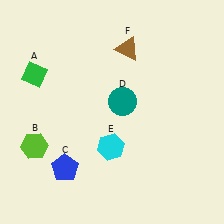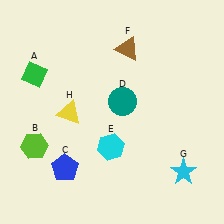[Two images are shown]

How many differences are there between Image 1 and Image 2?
There are 2 differences between the two images.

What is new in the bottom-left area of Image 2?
A yellow triangle (H) was added in the bottom-left area of Image 2.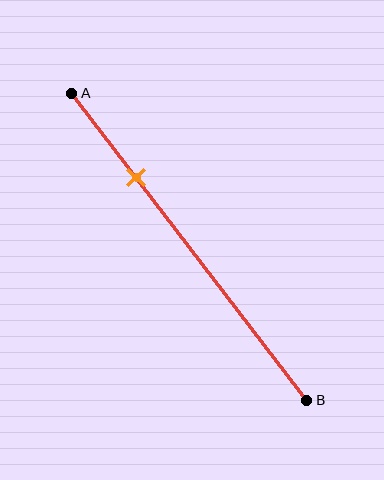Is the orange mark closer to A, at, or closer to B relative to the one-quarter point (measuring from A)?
The orange mark is approximately at the one-quarter point of segment AB.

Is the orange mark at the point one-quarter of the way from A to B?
Yes, the mark is approximately at the one-quarter point.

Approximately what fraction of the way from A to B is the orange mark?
The orange mark is approximately 25% of the way from A to B.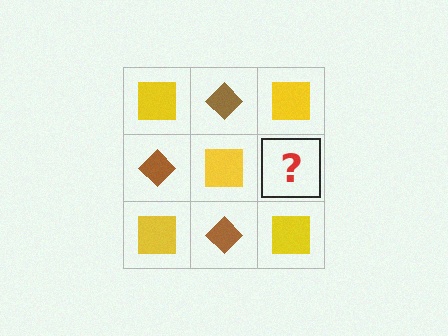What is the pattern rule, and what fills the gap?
The rule is that it alternates yellow square and brown diamond in a checkerboard pattern. The gap should be filled with a brown diamond.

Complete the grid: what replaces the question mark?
The question mark should be replaced with a brown diamond.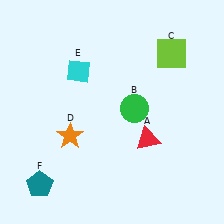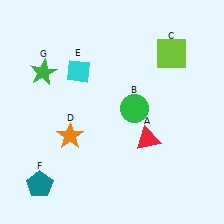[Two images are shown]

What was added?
A green star (G) was added in Image 2.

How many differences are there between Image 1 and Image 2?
There is 1 difference between the two images.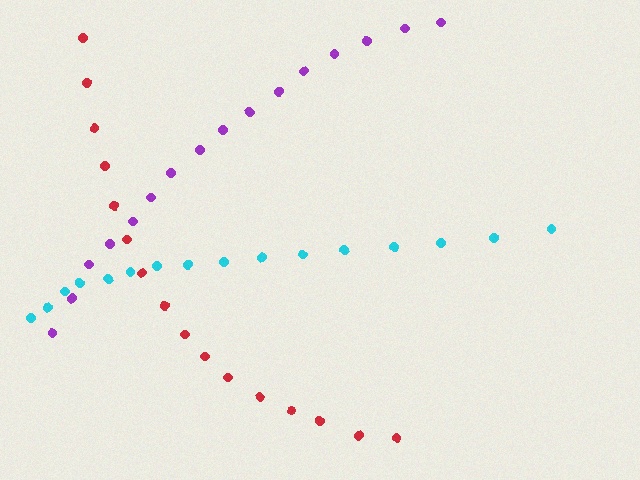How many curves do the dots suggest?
There are 3 distinct paths.